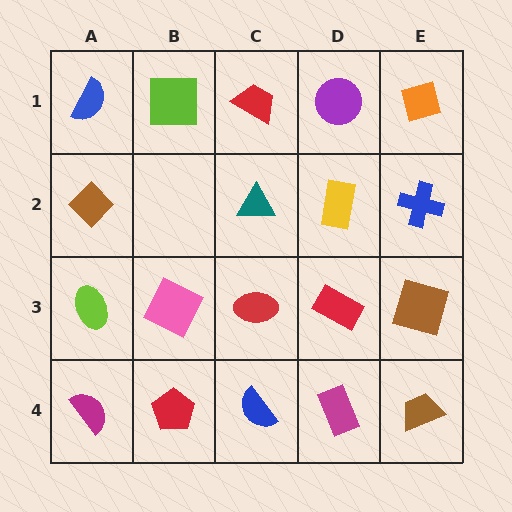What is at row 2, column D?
A yellow rectangle.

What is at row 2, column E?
A blue cross.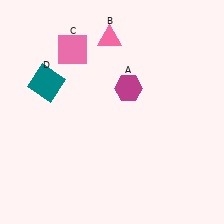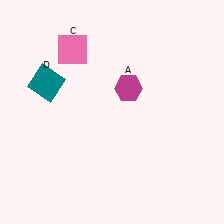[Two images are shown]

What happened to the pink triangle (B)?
The pink triangle (B) was removed in Image 2. It was in the top-left area of Image 1.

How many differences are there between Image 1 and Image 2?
There is 1 difference between the two images.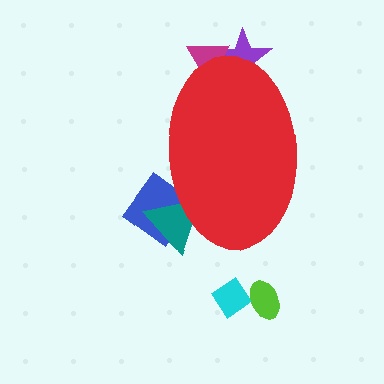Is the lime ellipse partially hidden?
No, the lime ellipse is fully visible.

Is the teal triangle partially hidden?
Yes, the teal triangle is partially hidden behind the red ellipse.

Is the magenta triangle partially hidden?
Yes, the magenta triangle is partially hidden behind the red ellipse.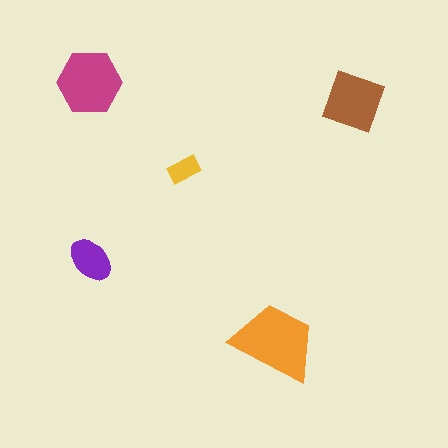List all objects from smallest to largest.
The yellow rectangle, the purple ellipse, the brown square, the magenta hexagon, the orange trapezoid.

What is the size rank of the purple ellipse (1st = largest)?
4th.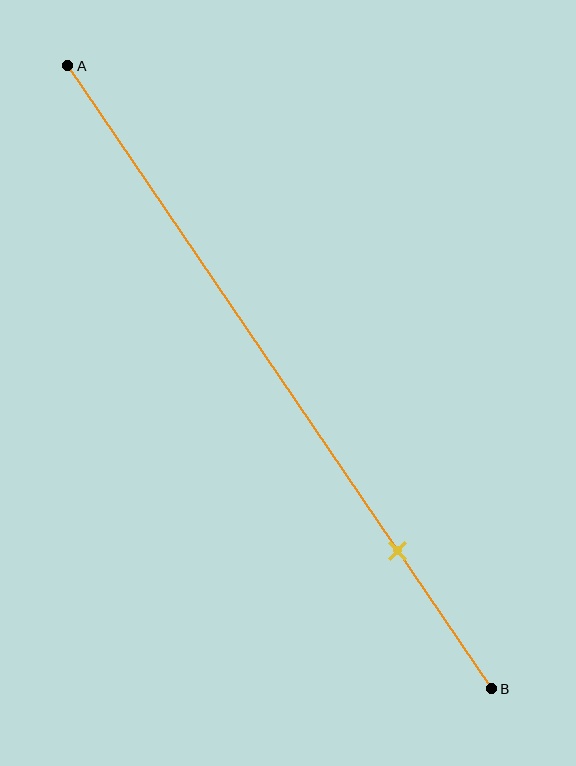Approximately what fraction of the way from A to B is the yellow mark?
The yellow mark is approximately 80% of the way from A to B.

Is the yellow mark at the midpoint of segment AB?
No, the mark is at about 80% from A, not at the 50% midpoint.